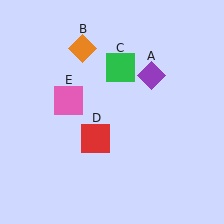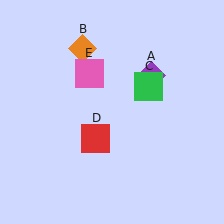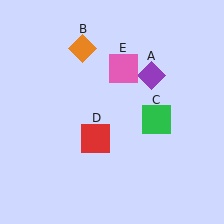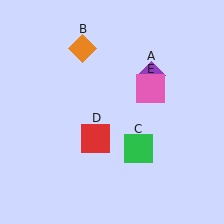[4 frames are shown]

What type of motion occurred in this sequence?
The green square (object C), pink square (object E) rotated clockwise around the center of the scene.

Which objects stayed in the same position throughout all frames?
Purple diamond (object A) and orange diamond (object B) and red square (object D) remained stationary.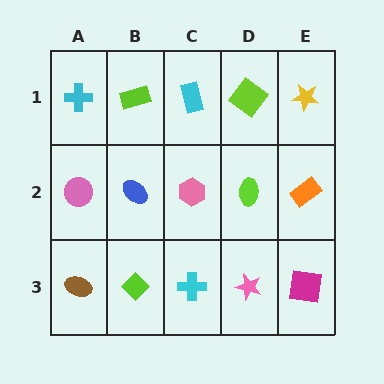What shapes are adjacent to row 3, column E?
An orange rectangle (row 2, column E), a pink star (row 3, column D).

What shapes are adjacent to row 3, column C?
A pink hexagon (row 2, column C), a lime diamond (row 3, column B), a pink star (row 3, column D).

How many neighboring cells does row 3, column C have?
3.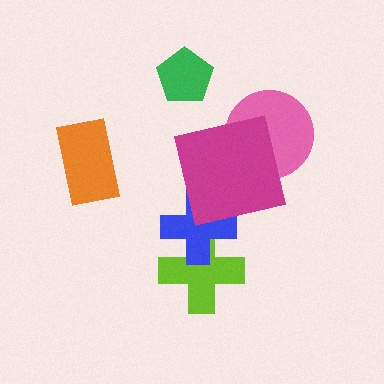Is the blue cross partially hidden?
Yes, it is partially covered by another shape.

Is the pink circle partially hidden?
Yes, it is partially covered by another shape.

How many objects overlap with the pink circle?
1 object overlaps with the pink circle.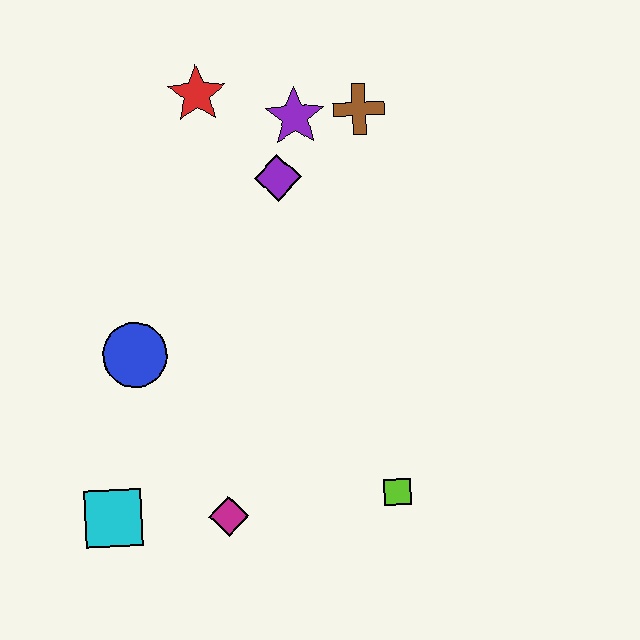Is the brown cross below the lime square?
No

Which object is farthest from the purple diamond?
The cyan square is farthest from the purple diamond.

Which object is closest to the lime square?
The magenta diamond is closest to the lime square.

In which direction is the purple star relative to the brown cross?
The purple star is to the left of the brown cross.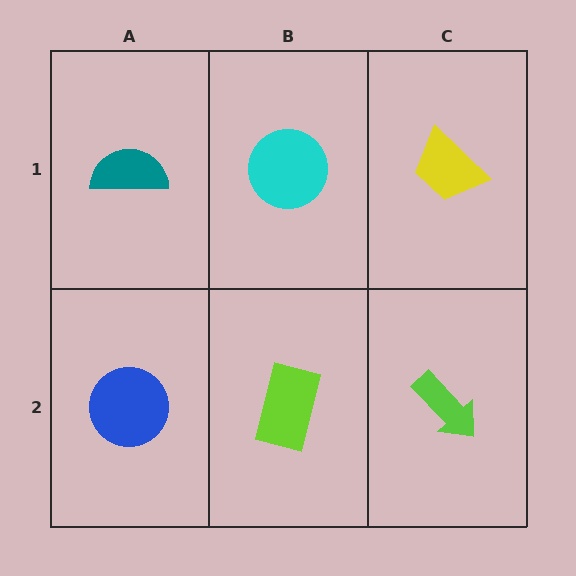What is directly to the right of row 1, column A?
A cyan circle.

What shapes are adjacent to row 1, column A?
A blue circle (row 2, column A), a cyan circle (row 1, column B).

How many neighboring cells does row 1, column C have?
2.